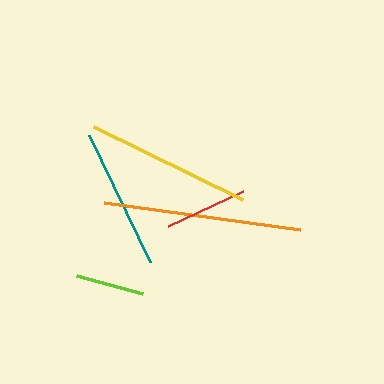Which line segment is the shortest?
The lime line is the shortest at approximately 68 pixels.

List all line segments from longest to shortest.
From longest to shortest: orange, yellow, teal, red, lime.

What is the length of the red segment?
The red segment is approximately 82 pixels long.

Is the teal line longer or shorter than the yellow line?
The yellow line is longer than the teal line.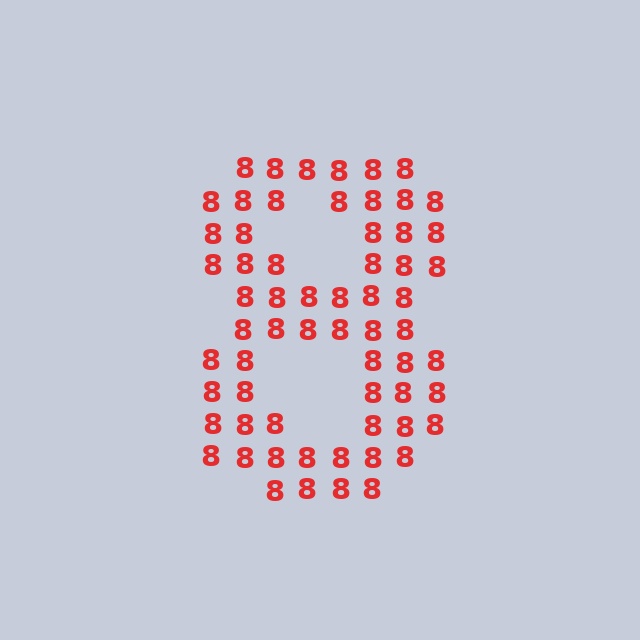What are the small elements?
The small elements are digit 8's.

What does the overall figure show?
The overall figure shows the digit 8.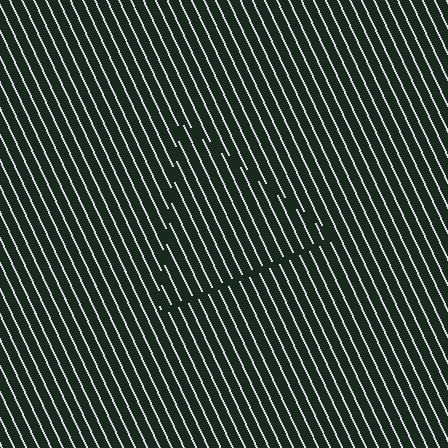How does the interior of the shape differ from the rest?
The interior of the shape contains the same grating, shifted by half a period — the contour is defined by the phase discontinuity where line-ends from the inner and outer gratings abut.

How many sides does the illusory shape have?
3 sides — the line-ends trace a triangle.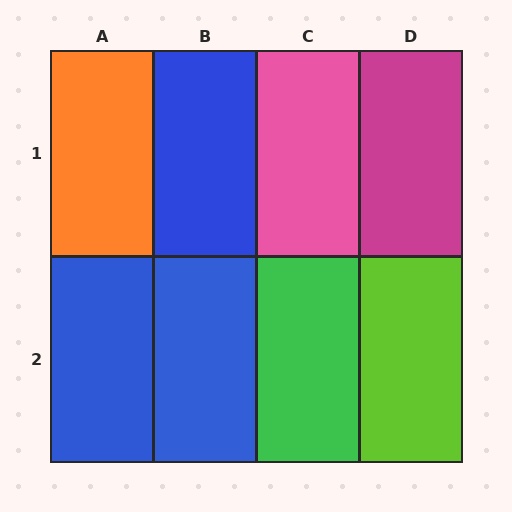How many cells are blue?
3 cells are blue.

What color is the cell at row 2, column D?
Lime.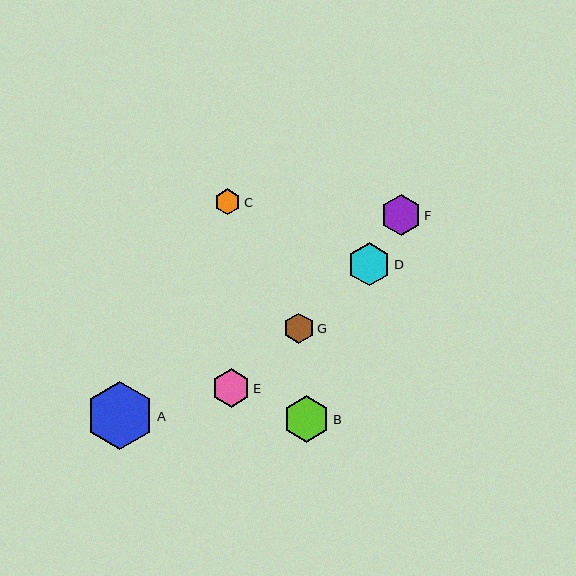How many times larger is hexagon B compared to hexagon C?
Hexagon B is approximately 1.8 times the size of hexagon C.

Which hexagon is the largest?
Hexagon A is the largest with a size of approximately 68 pixels.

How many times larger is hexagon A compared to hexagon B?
Hexagon A is approximately 1.4 times the size of hexagon B.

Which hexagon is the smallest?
Hexagon C is the smallest with a size of approximately 26 pixels.